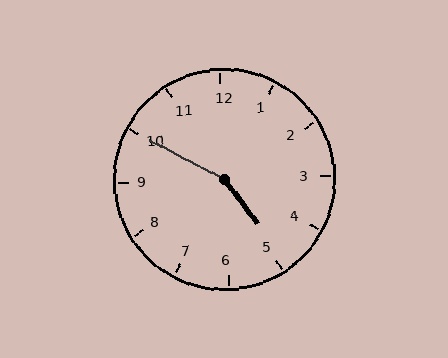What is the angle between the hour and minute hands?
Approximately 155 degrees.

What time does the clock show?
4:50.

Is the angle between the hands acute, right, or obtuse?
It is obtuse.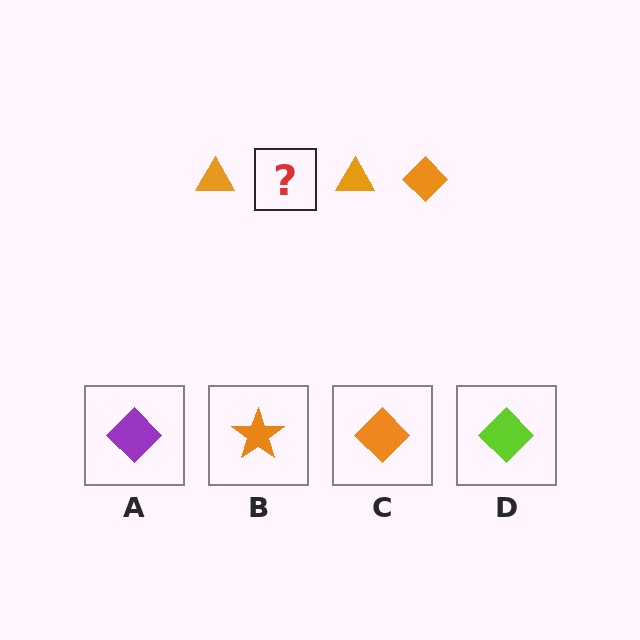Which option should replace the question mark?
Option C.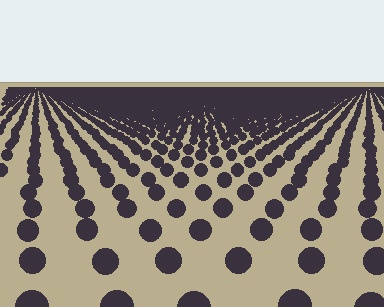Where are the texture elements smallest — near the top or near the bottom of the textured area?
Near the top.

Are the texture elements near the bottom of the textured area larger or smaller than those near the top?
Larger. Near the bottom, elements are closer to the viewer and appear at a bigger on-screen size.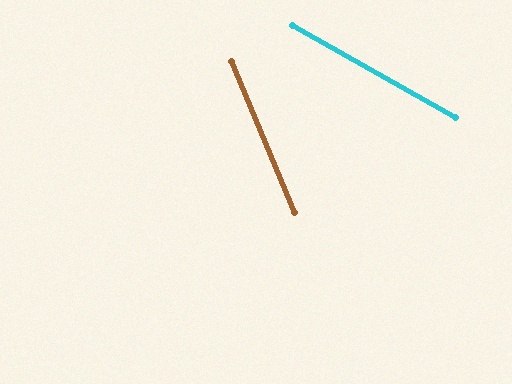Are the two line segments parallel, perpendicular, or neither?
Neither parallel nor perpendicular — they differ by about 38°.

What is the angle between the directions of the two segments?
Approximately 38 degrees.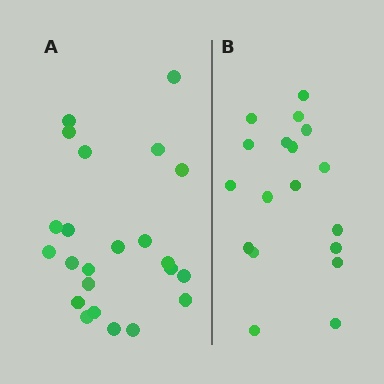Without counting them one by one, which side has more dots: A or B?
Region A (the left region) has more dots.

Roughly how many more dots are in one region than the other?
Region A has about 5 more dots than region B.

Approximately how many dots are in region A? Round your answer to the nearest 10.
About 20 dots. (The exact count is 23, which rounds to 20.)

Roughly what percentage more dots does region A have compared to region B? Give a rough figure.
About 30% more.